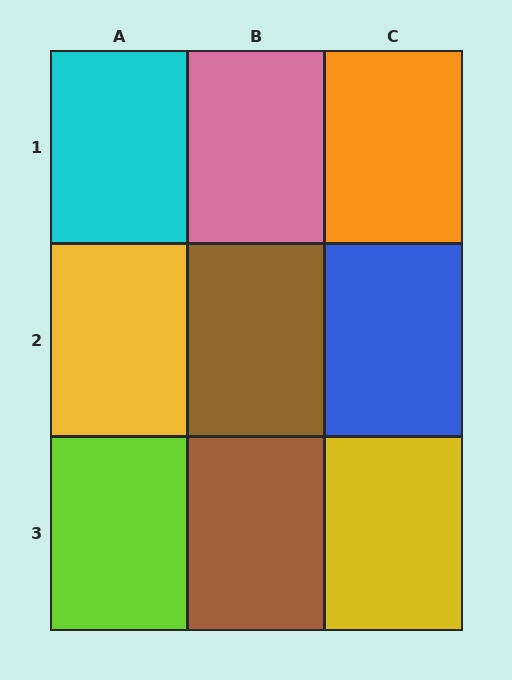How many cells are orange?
1 cell is orange.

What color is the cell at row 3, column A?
Lime.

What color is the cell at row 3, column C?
Yellow.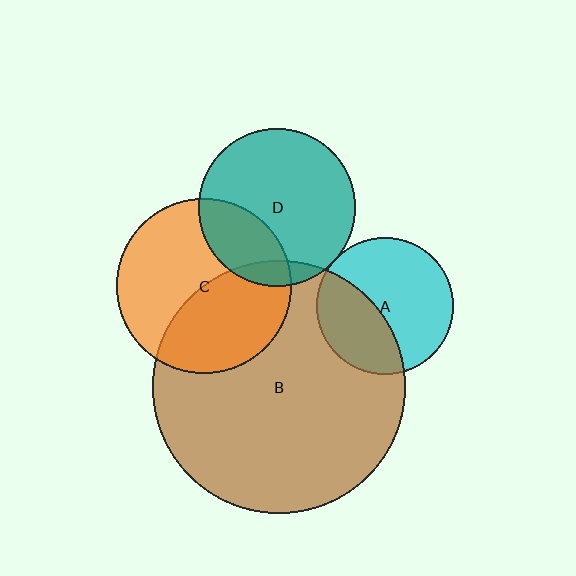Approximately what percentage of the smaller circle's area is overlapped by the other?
Approximately 40%.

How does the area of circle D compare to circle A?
Approximately 1.3 times.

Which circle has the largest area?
Circle B (brown).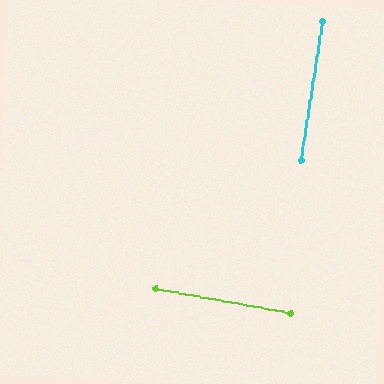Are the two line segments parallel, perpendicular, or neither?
Perpendicular — they meet at approximately 88°.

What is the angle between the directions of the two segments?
Approximately 88 degrees.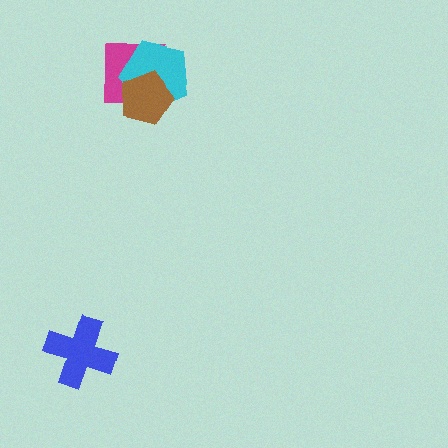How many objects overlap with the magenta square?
2 objects overlap with the magenta square.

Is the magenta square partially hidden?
Yes, it is partially covered by another shape.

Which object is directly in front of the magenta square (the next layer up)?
The cyan pentagon is directly in front of the magenta square.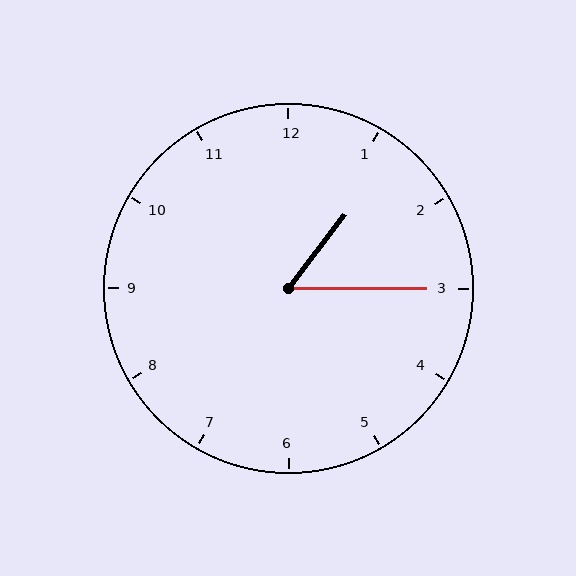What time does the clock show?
1:15.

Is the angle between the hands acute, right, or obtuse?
It is acute.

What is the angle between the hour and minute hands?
Approximately 52 degrees.